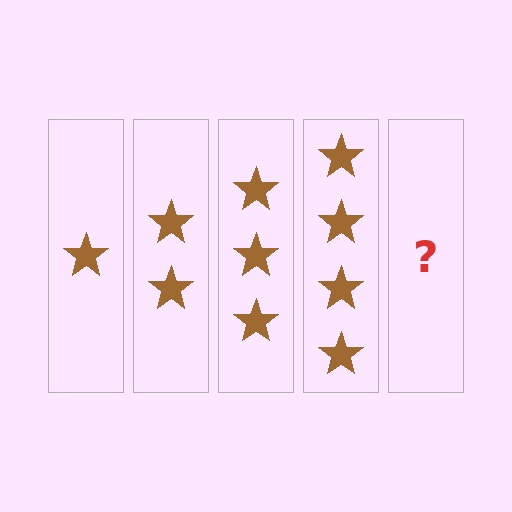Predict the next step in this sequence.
The next step is 5 stars.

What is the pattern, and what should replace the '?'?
The pattern is that each step adds one more star. The '?' should be 5 stars.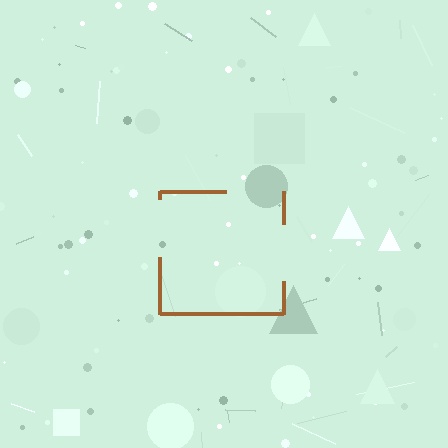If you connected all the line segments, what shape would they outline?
They would outline a square.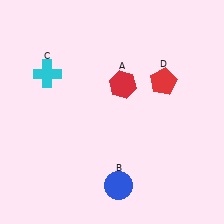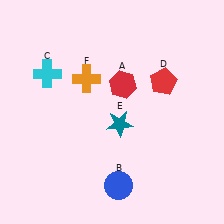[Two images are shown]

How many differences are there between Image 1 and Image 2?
There are 2 differences between the two images.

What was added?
A teal star (E), an orange cross (F) were added in Image 2.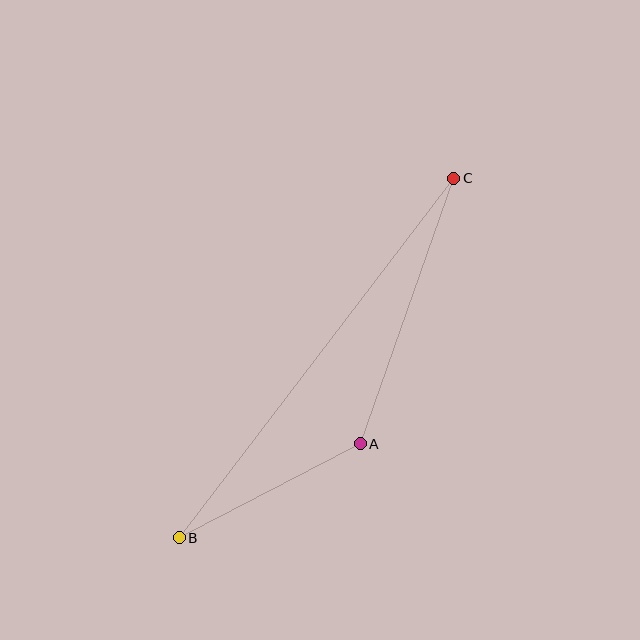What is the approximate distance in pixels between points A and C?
The distance between A and C is approximately 282 pixels.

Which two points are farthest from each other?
Points B and C are farthest from each other.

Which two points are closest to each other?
Points A and B are closest to each other.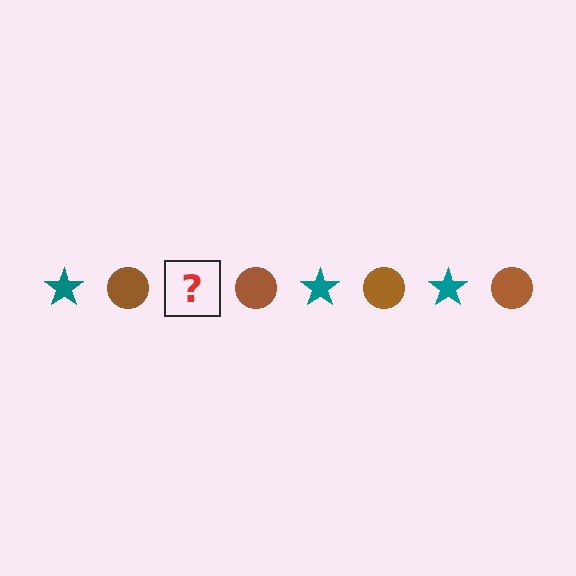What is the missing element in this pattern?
The missing element is a teal star.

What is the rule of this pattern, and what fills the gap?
The rule is that the pattern alternates between teal star and brown circle. The gap should be filled with a teal star.